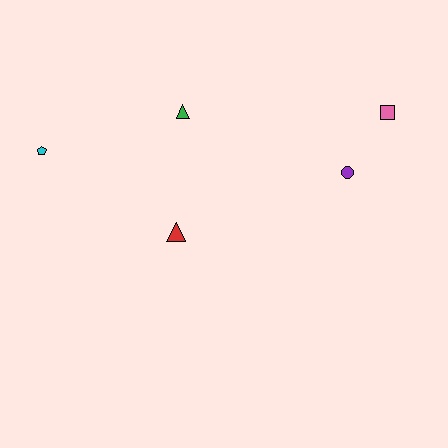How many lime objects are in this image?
There are no lime objects.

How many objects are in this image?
There are 5 objects.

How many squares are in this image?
There is 1 square.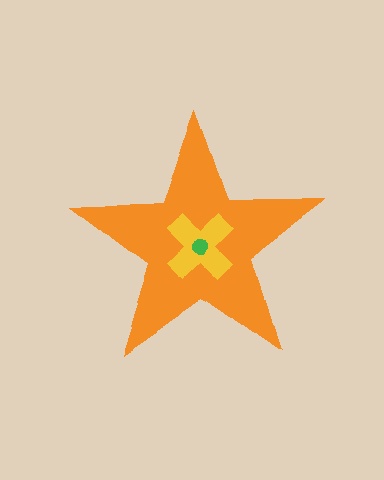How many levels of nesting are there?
3.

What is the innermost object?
The green circle.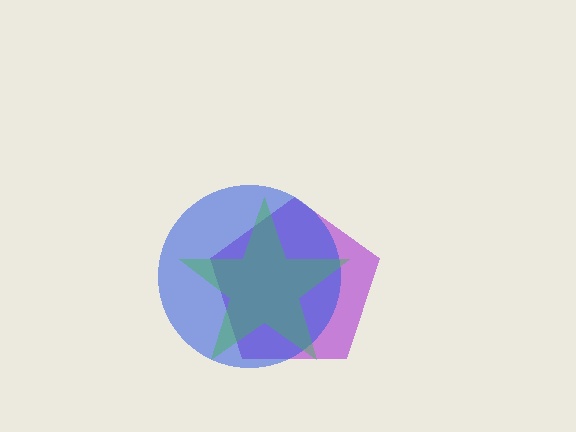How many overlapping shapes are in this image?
There are 3 overlapping shapes in the image.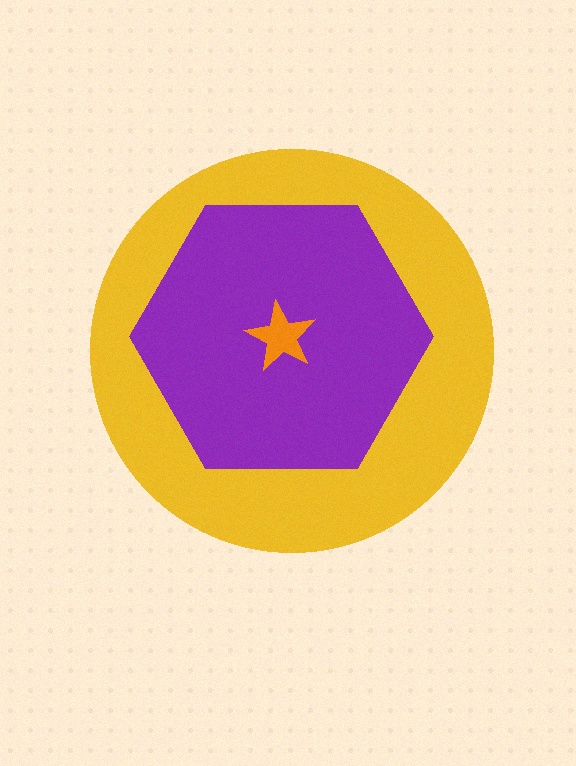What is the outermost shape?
The yellow circle.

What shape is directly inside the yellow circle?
The purple hexagon.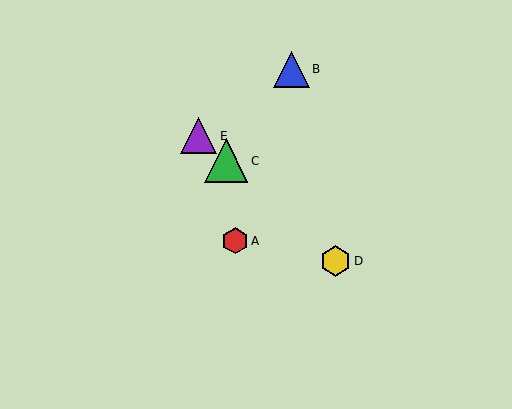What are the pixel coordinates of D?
Object D is at (335, 261).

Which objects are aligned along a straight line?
Objects C, D, E are aligned along a straight line.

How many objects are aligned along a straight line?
3 objects (C, D, E) are aligned along a straight line.